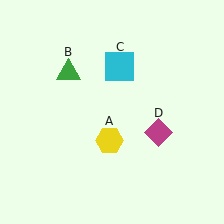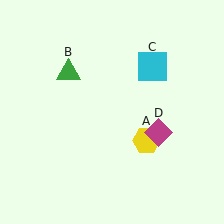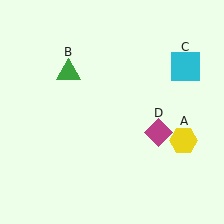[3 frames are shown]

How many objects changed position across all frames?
2 objects changed position: yellow hexagon (object A), cyan square (object C).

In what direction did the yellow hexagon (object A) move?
The yellow hexagon (object A) moved right.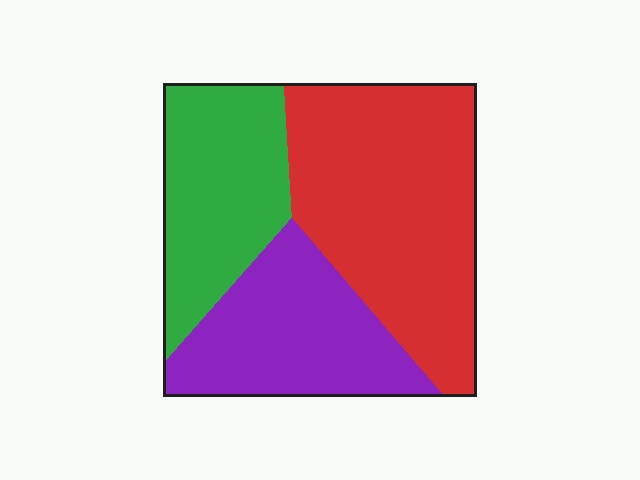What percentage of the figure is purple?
Purple covers 28% of the figure.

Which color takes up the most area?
Red, at roughly 45%.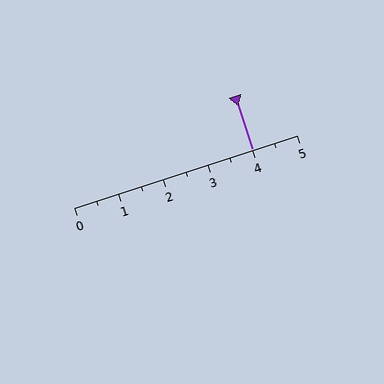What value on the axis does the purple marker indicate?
The marker indicates approximately 4.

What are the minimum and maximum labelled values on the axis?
The axis runs from 0 to 5.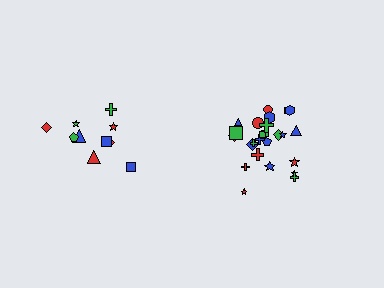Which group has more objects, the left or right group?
The right group.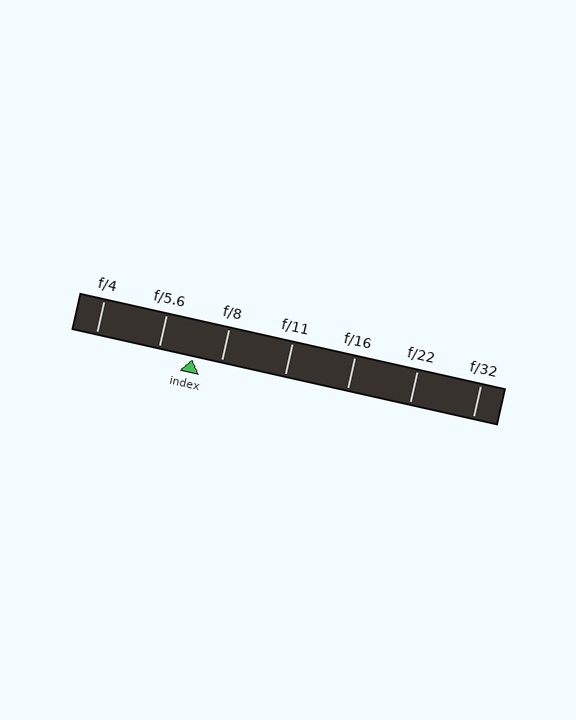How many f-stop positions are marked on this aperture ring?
There are 7 f-stop positions marked.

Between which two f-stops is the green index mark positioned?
The index mark is between f/5.6 and f/8.